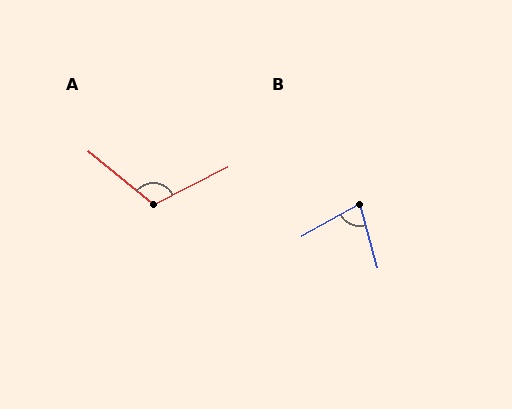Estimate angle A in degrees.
Approximately 114 degrees.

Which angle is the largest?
A, at approximately 114 degrees.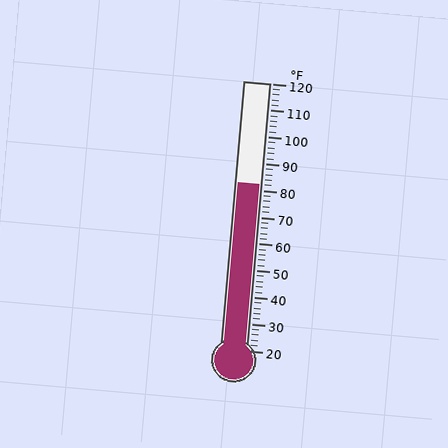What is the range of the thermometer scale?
The thermometer scale ranges from 20°F to 120°F.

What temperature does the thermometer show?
The thermometer shows approximately 82°F.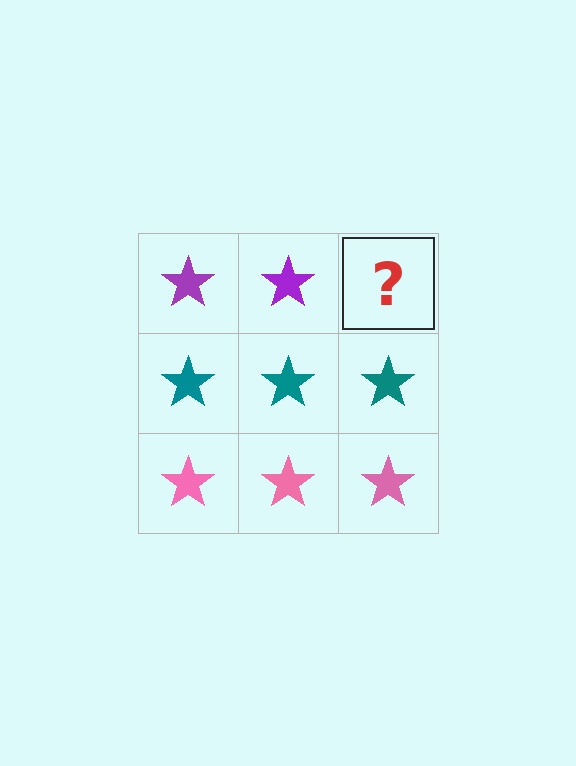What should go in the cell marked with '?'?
The missing cell should contain a purple star.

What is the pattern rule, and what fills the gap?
The rule is that each row has a consistent color. The gap should be filled with a purple star.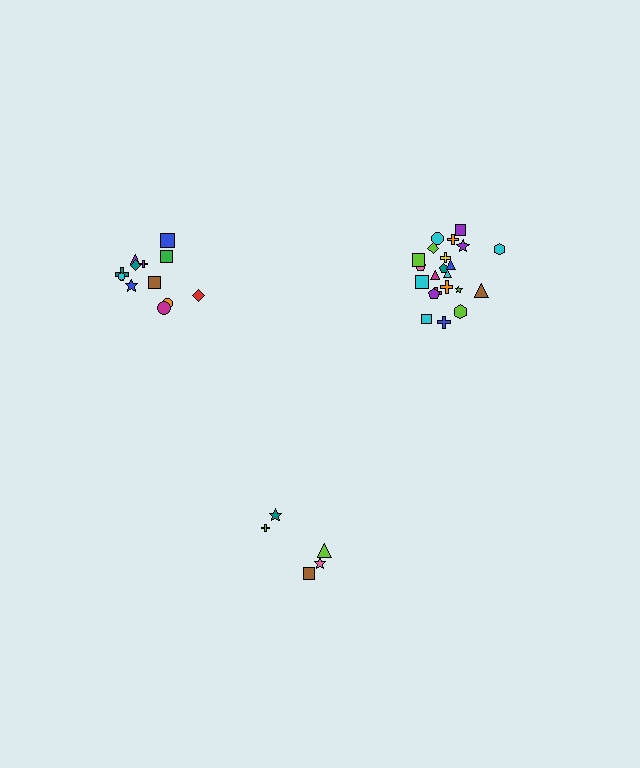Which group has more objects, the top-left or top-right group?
The top-right group.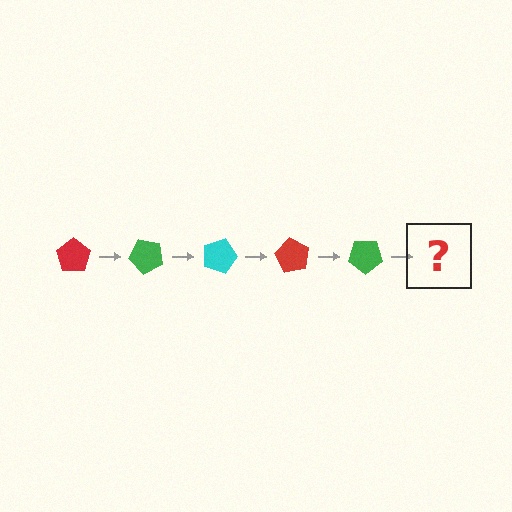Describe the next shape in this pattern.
It should be a cyan pentagon, rotated 225 degrees from the start.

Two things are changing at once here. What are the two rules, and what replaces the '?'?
The two rules are that it rotates 45 degrees each step and the color cycles through red, green, and cyan. The '?' should be a cyan pentagon, rotated 225 degrees from the start.